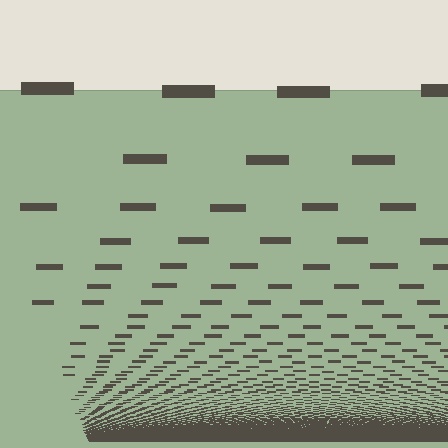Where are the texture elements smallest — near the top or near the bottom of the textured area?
Near the bottom.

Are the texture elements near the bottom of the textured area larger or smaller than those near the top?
Smaller. The gradient is inverted — elements near the bottom are smaller and denser.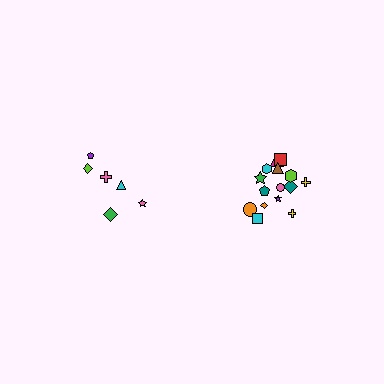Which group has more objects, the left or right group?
The right group.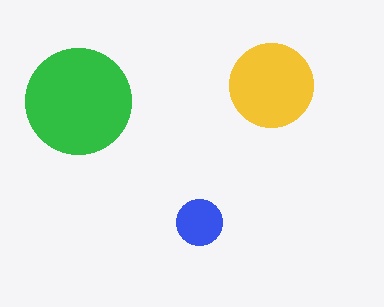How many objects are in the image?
There are 3 objects in the image.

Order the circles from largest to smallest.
the green one, the yellow one, the blue one.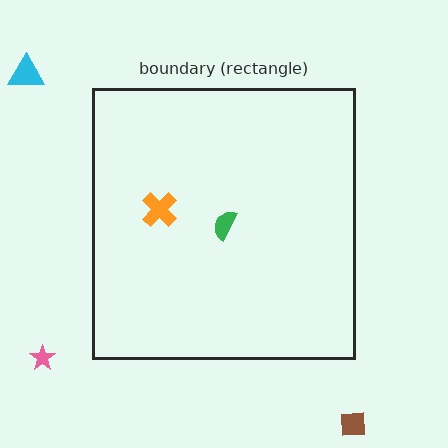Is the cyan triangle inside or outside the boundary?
Outside.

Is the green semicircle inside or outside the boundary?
Inside.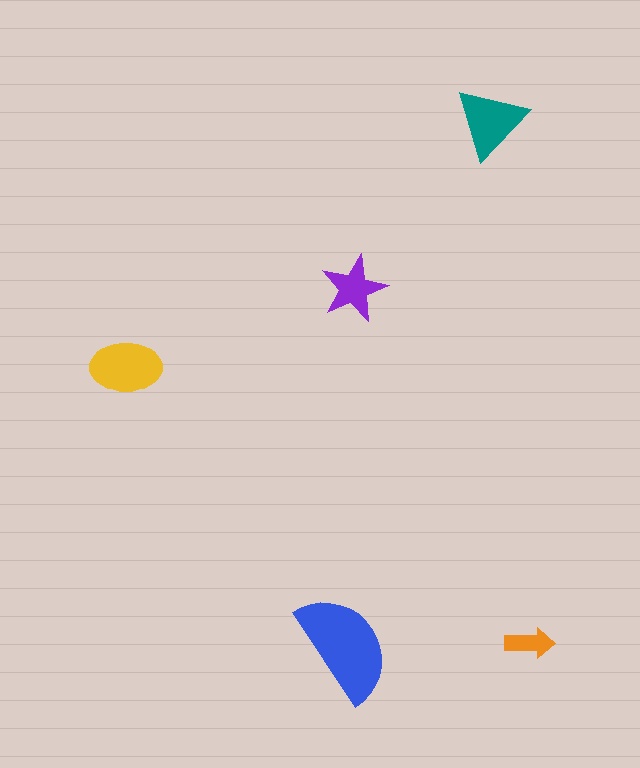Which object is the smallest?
The orange arrow.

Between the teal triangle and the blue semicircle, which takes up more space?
The blue semicircle.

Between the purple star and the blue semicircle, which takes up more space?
The blue semicircle.